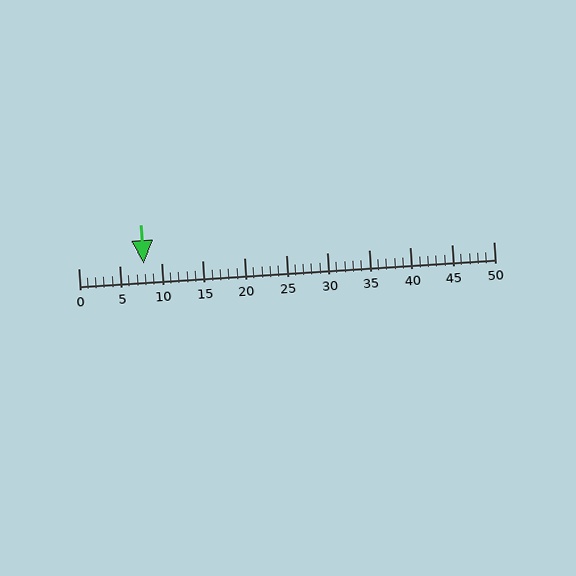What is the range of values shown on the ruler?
The ruler shows values from 0 to 50.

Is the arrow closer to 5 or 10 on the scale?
The arrow is closer to 10.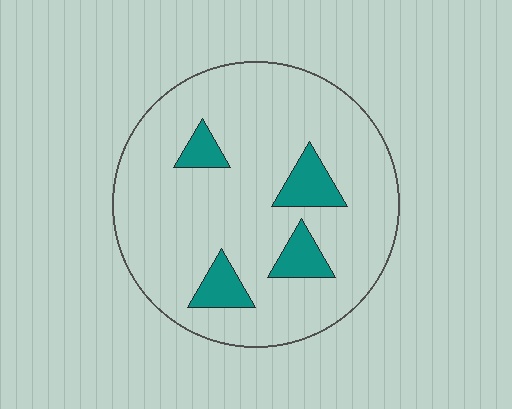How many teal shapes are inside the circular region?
4.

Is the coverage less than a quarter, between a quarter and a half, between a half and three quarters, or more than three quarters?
Less than a quarter.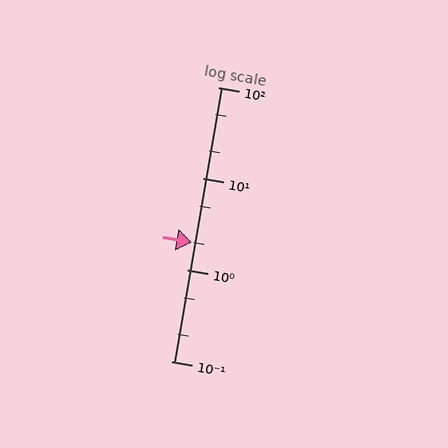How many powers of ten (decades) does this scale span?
The scale spans 3 decades, from 0.1 to 100.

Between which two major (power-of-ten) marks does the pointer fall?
The pointer is between 1 and 10.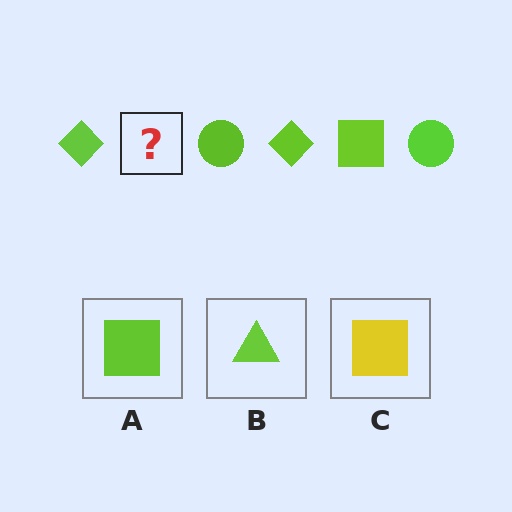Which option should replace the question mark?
Option A.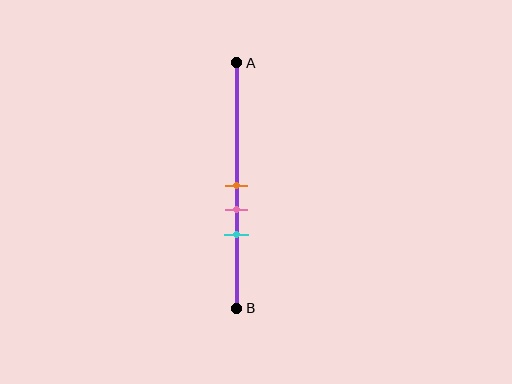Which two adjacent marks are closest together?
The orange and pink marks are the closest adjacent pair.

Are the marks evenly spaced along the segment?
Yes, the marks are approximately evenly spaced.